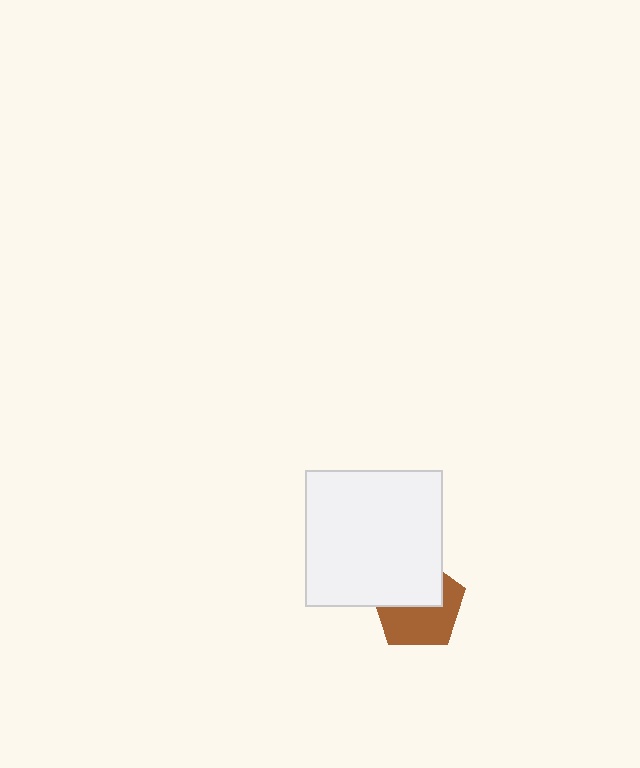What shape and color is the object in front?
The object in front is a white square.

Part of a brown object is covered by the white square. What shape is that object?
It is a pentagon.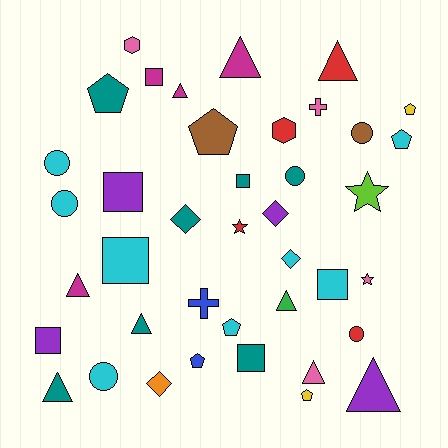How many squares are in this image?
There are 7 squares.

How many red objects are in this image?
There are 4 red objects.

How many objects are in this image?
There are 40 objects.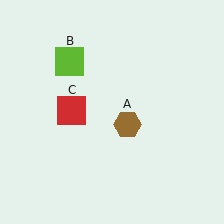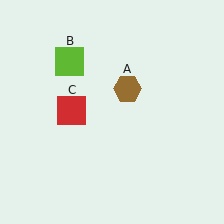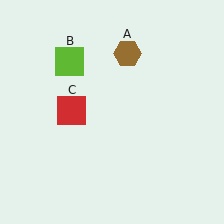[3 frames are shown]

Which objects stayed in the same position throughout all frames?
Lime square (object B) and red square (object C) remained stationary.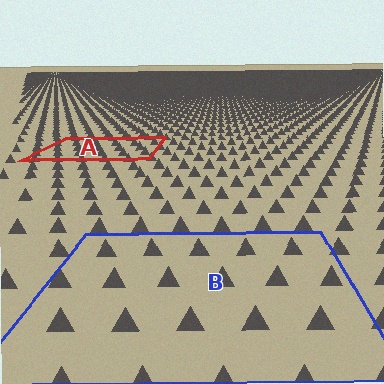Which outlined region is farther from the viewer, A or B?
Region A is farther from the viewer — the texture elements inside it appear smaller and more densely packed.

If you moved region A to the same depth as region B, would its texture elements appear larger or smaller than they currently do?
They would appear larger. At a closer depth, the same texture elements are projected at a bigger on-screen size.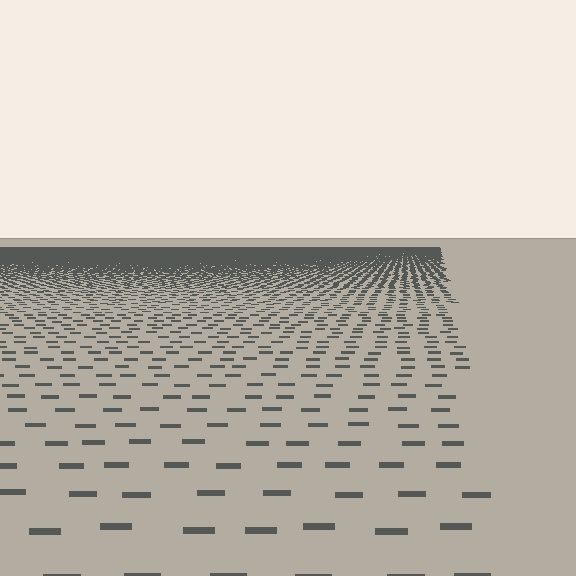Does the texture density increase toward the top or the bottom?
Density increases toward the top.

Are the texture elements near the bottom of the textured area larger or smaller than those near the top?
Larger. Near the bottom, elements are closer to the viewer and appear at a bigger on-screen size.